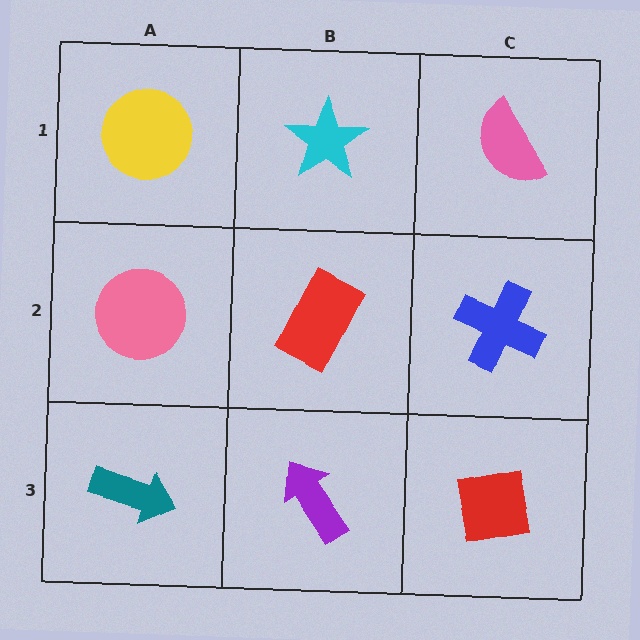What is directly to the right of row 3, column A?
A purple arrow.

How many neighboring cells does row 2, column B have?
4.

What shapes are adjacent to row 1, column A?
A pink circle (row 2, column A), a cyan star (row 1, column B).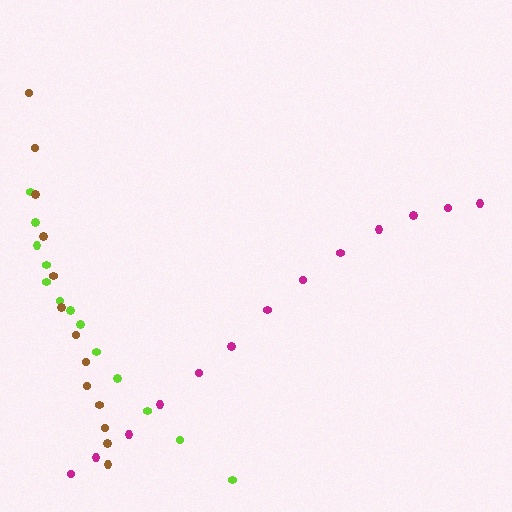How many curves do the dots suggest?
There are 3 distinct paths.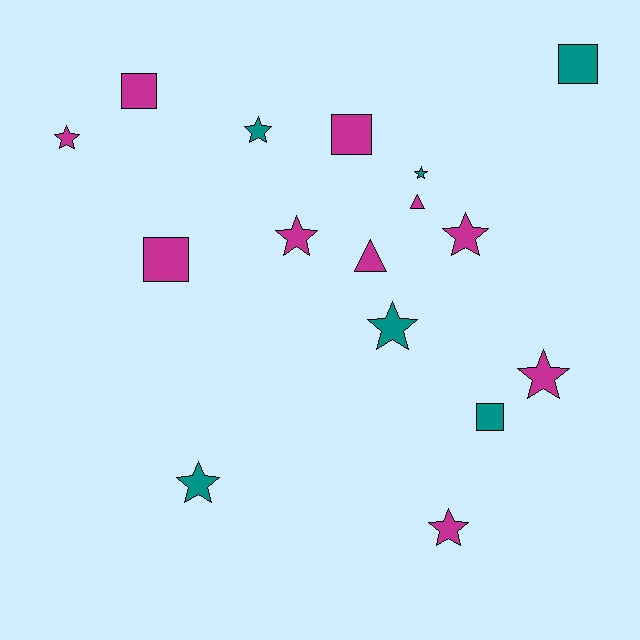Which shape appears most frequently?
Star, with 9 objects.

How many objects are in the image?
There are 16 objects.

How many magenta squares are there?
There are 3 magenta squares.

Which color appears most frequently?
Magenta, with 10 objects.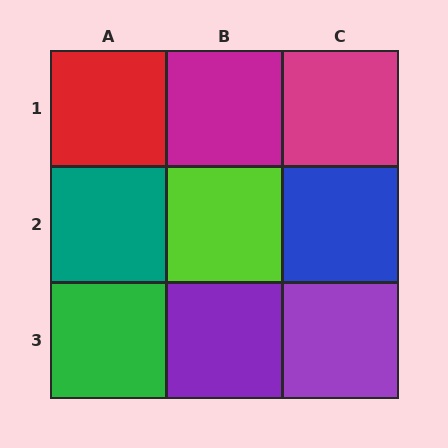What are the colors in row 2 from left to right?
Teal, lime, blue.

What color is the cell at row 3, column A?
Green.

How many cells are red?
1 cell is red.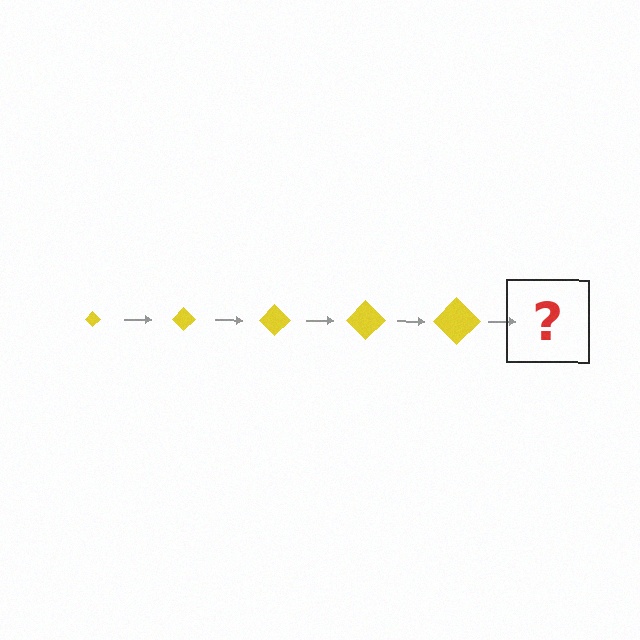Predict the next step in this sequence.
The next step is a yellow diamond, larger than the previous one.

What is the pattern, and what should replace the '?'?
The pattern is that the diamond gets progressively larger each step. The '?' should be a yellow diamond, larger than the previous one.